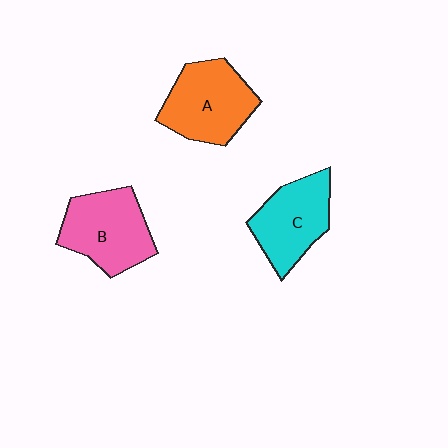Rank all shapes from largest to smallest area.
From largest to smallest: A (orange), B (pink), C (cyan).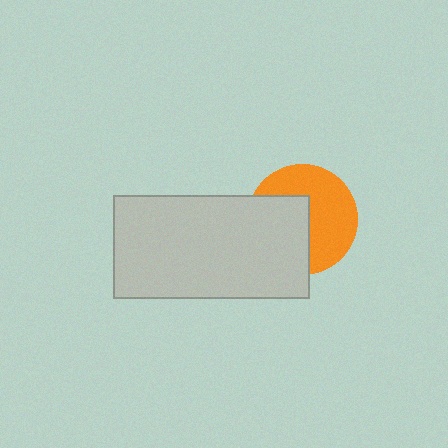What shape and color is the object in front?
The object in front is a light gray rectangle.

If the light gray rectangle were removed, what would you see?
You would see the complete orange circle.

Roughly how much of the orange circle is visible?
About half of it is visible (roughly 56%).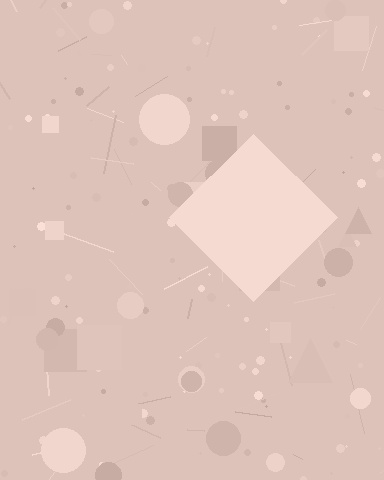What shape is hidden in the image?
A diamond is hidden in the image.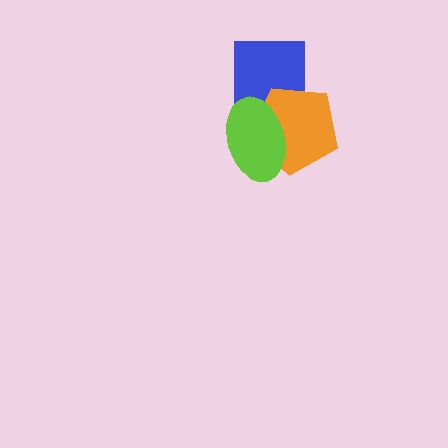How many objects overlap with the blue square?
2 objects overlap with the blue square.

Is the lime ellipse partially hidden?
No, no other shape covers it.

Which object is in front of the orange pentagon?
The lime ellipse is in front of the orange pentagon.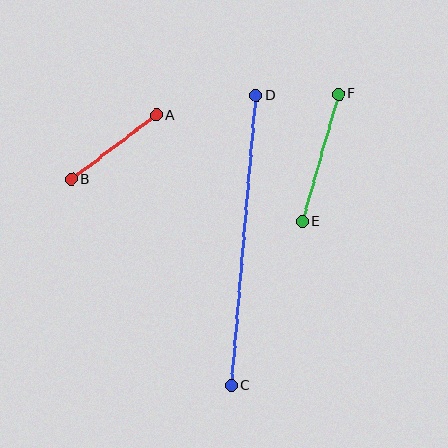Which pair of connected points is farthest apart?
Points C and D are farthest apart.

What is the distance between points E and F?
The distance is approximately 132 pixels.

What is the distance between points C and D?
The distance is approximately 291 pixels.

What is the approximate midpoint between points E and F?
The midpoint is at approximately (320, 157) pixels.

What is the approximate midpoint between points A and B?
The midpoint is at approximately (114, 147) pixels.